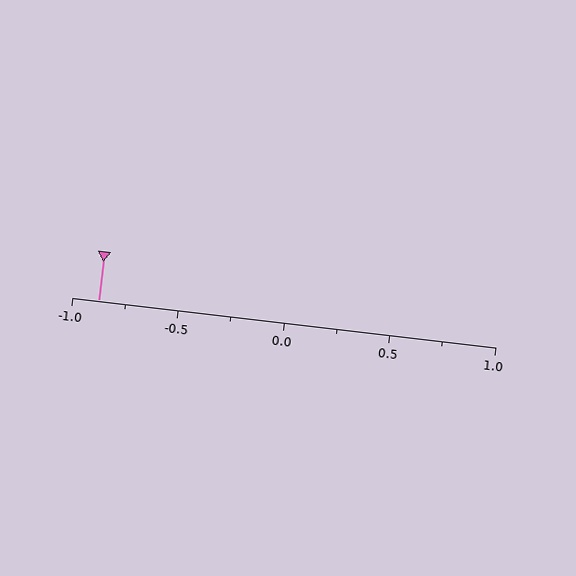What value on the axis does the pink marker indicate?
The marker indicates approximately -0.88.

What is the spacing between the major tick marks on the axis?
The major ticks are spaced 0.5 apart.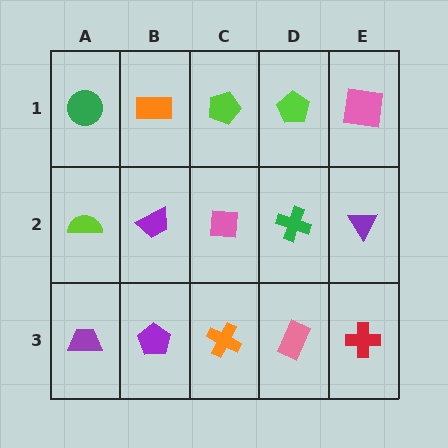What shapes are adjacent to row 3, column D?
A green cross (row 2, column D), an orange cross (row 3, column C), a red cross (row 3, column E).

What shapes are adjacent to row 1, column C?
A pink square (row 2, column C), an orange rectangle (row 1, column B), a lime pentagon (row 1, column D).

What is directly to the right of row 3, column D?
A red cross.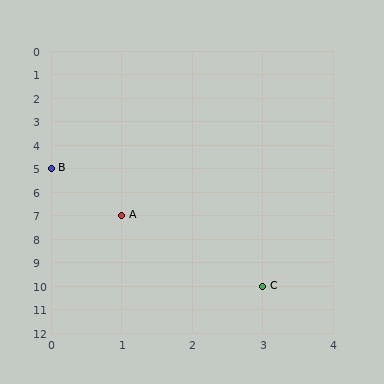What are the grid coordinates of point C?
Point C is at grid coordinates (3, 10).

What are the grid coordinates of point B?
Point B is at grid coordinates (0, 5).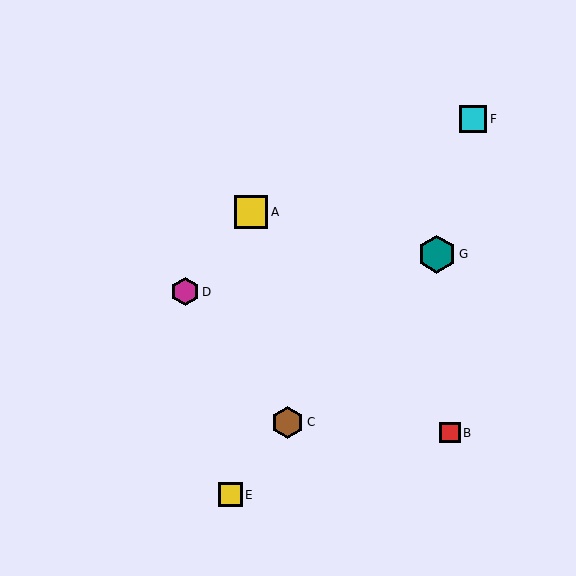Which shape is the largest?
The teal hexagon (labeled G) is the largest.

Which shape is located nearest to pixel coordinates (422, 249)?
The teal hexagon (labeled G) at (437, 254) is nearest to that location.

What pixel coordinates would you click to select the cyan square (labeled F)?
Click at (473, 119) to select the cyan square F.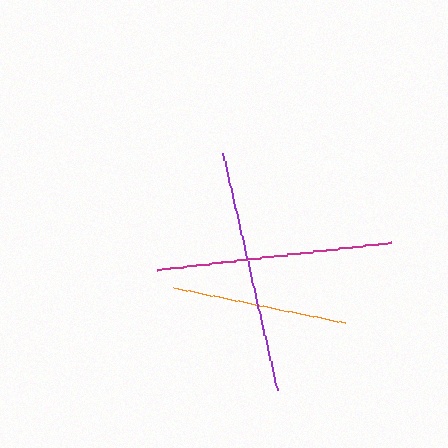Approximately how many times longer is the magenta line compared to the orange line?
The magenta line is approximately 1.3 times the length of the orange line.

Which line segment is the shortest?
The orange line is the shortest at approximately 175 pixels.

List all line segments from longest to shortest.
From longest to shortest: purple, magenta, orange.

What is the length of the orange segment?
The orange segment is approximately 175 pixels long.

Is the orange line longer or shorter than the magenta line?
The magenta line is longer than the orange line.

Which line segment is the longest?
The purple line is the longest at approximately 243 pixels.